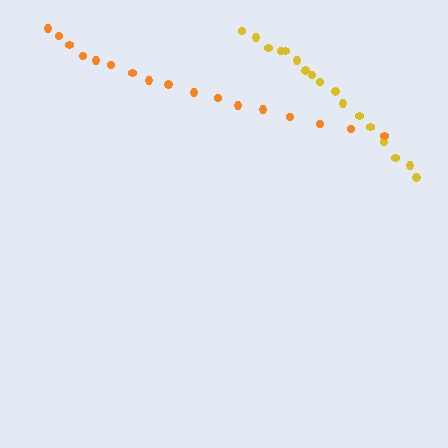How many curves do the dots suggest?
There are 2 distinct paths.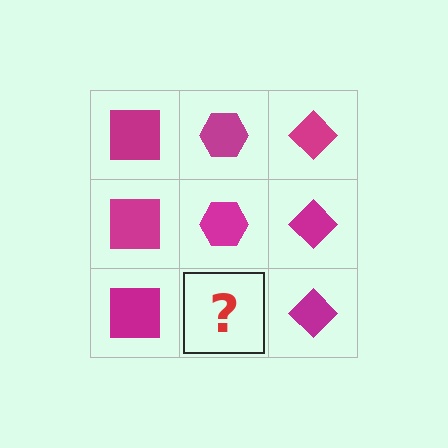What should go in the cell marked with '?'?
The missing cell should contain a magenta hexagon.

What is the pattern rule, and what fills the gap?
The rule is that each column has a consistent shape. The gap should be filled with a magenta hexagon.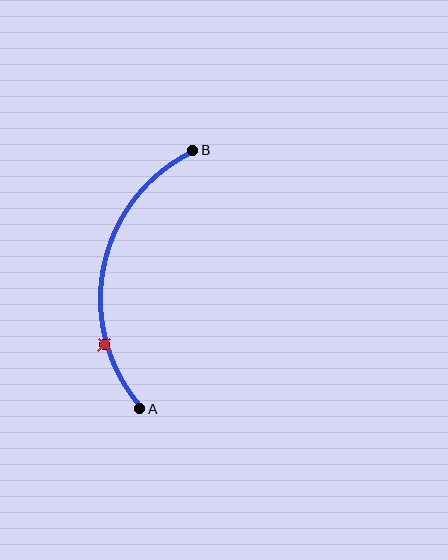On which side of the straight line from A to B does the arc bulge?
The arc bulges to the left of the straight line connecting A and B.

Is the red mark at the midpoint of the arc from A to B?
No. The red mark lies on the arc but is closer to endpoint A. The arc midpoint would be at the point on the curve equidistant along the arc from both A and B.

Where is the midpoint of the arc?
The arc midpoint is the point on the curve farthest from the straight line joining A and B. It sits to the left of that line.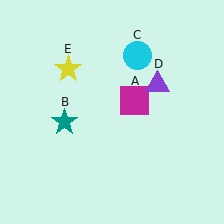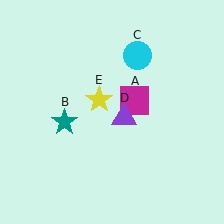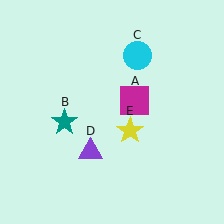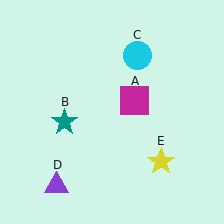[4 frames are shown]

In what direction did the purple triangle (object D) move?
The purple triangle (object D) moved down and to the left.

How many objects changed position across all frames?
2 objects changed position: purple triangle (object D), yellow star (object E).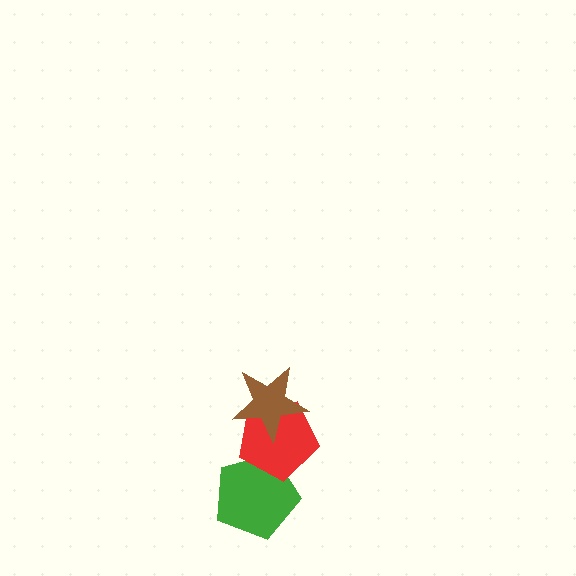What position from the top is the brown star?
The brown star is 1st from the top.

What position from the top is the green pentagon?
The green pentagon is 3rd from the top.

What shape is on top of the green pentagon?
The red pentagon is on top of the green pentagon.